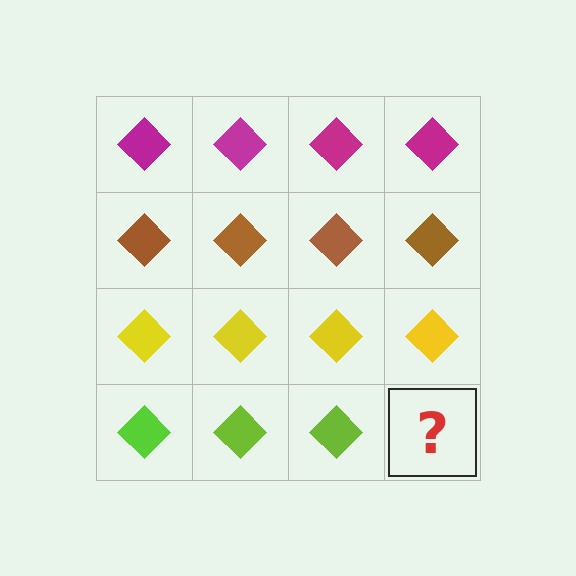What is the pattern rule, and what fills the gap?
The rule is that each row has a consistent color. The gap should be filled with a lime diamond.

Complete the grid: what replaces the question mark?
The question mark should be replaced with a lime diamond.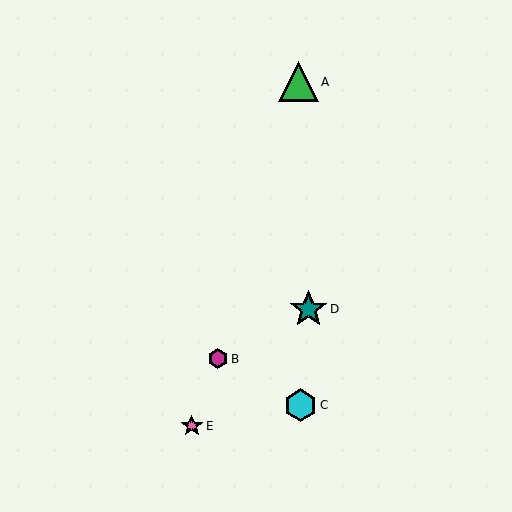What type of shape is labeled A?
Shape A is a green triangle.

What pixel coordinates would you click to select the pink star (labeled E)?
Click at (192, 426) to select the pink star E.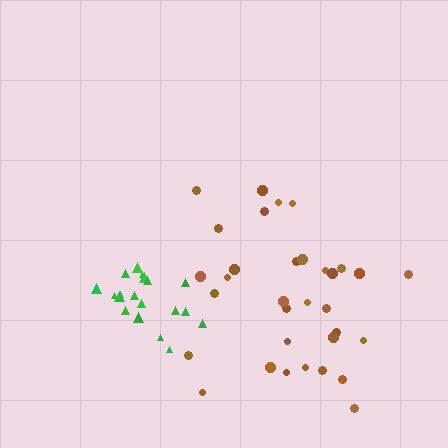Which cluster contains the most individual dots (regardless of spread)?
Brown (33).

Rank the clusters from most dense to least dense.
green, brown.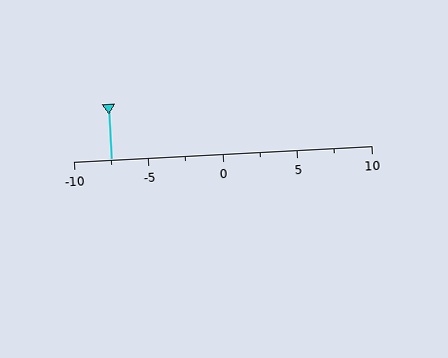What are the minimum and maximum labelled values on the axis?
The axis runs from -10 to 10.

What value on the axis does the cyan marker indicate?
The marker indicates approximately -7.5.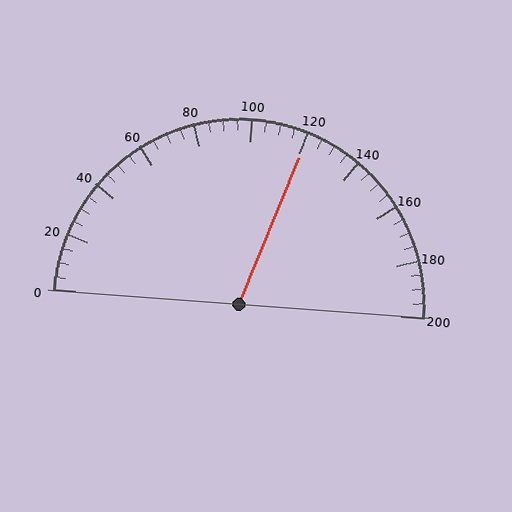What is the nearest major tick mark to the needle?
The nearest major tick mark is 120.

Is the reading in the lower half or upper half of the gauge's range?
The reading is in the upper half of the range (0 to 200).